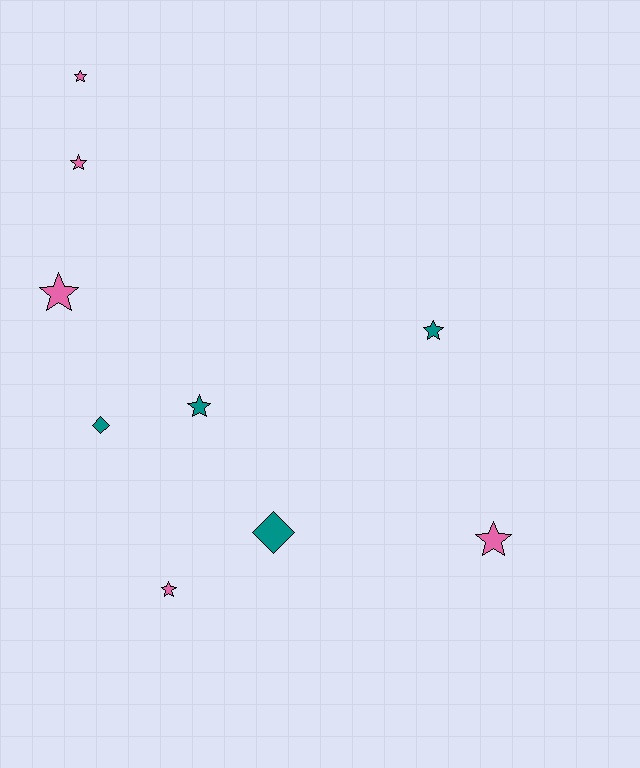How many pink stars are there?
There are 5 pink stars.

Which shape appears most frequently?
Star, with 7 objects.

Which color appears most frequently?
Pink, with 5 objects.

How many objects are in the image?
There are 9 objects.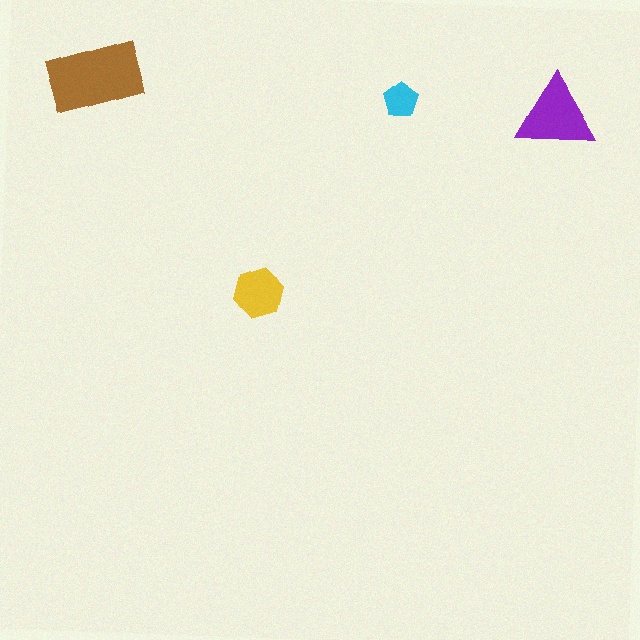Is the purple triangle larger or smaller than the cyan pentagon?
Larger.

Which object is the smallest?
The cyan pentagon.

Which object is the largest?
The brown rectangle.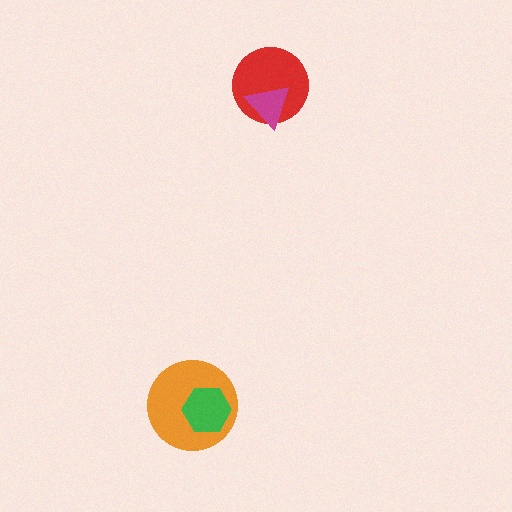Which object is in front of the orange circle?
The green hexagon is in front of the orange circle.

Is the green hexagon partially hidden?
No, no other shape covers it.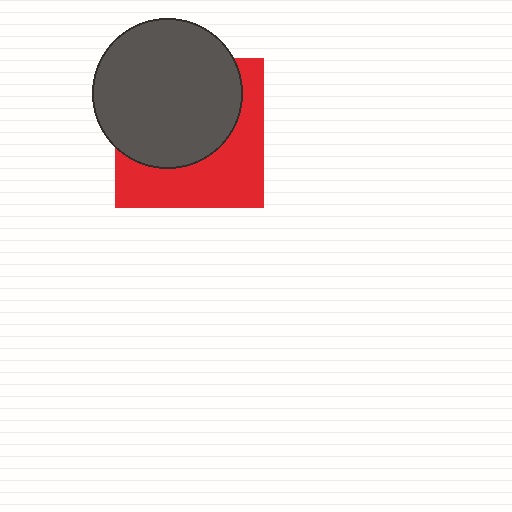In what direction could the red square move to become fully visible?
The red square could move down. That would shift it out from behind the dark gray circle entirely.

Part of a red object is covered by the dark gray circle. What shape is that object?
It is a square.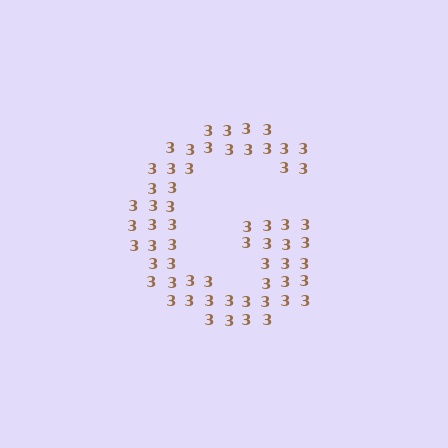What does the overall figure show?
The overall figure shows the letter G.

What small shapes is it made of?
It is made of small digit 3's.